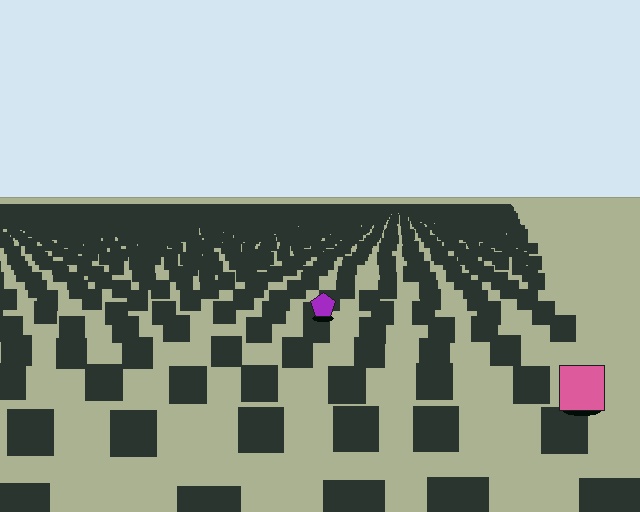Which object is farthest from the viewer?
The purple pentagon is farthest from the viewer. It appears smaller and the ground texture around it is denser.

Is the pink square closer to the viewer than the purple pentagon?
Yes. The pink square is closer — you can tell from the texture gradient: the ground texture is coarser near it.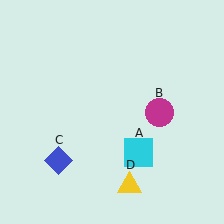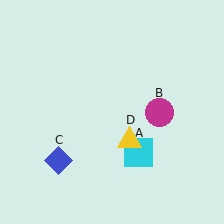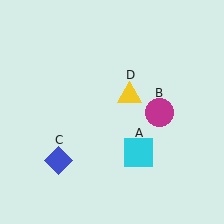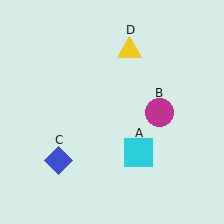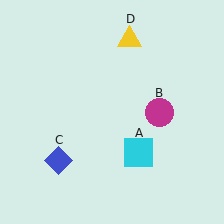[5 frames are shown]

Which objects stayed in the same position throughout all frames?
Cyan square (object A) and magenta circle (object B) and blue diamond (object C) remained stationary.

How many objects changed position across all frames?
1 object changed position: yellow triangle (object D).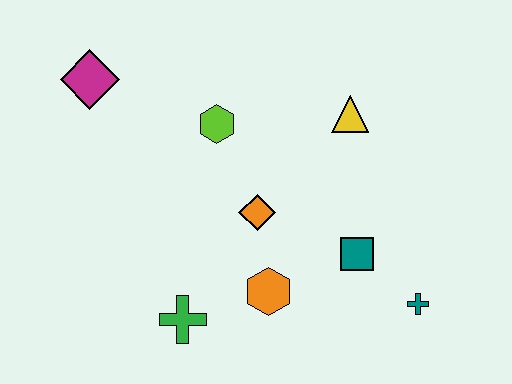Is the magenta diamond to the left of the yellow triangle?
Yes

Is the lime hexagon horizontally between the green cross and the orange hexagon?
Yes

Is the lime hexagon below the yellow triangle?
Yes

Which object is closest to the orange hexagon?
The orange diamond is closest to the orange hexagon.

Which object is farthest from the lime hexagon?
The teal cross is farthest from the lime hexagon.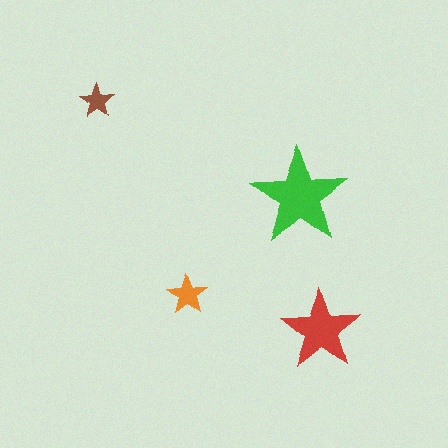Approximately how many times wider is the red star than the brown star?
About 2.5 times wider.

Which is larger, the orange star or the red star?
The red one.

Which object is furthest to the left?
The brown star is leftmost.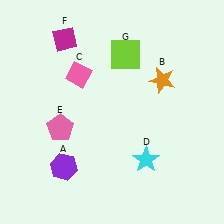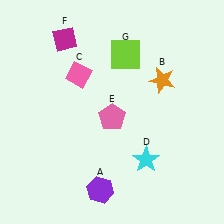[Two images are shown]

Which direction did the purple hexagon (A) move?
The purple hexagon (A) moved right.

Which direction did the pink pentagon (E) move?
The pink pentagon (E) moved right.